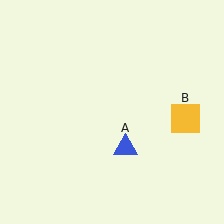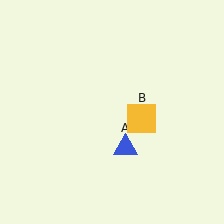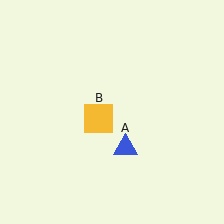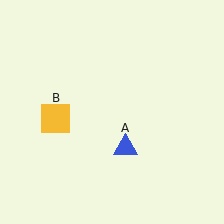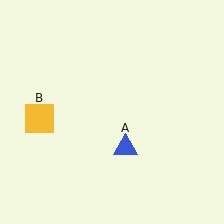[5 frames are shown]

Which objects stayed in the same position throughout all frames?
Blue triangle (object A) remained stationary.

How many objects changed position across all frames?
1 object changed position: yellow square (object B).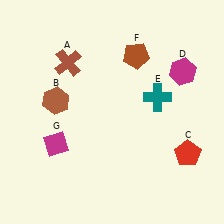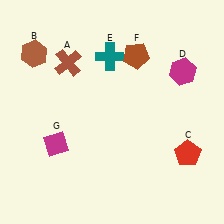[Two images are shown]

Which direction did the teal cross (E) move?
The teal cross (E) moved left.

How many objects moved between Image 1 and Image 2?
2 objects moved between the two images.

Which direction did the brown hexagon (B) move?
The brown hexagon (B) moved up.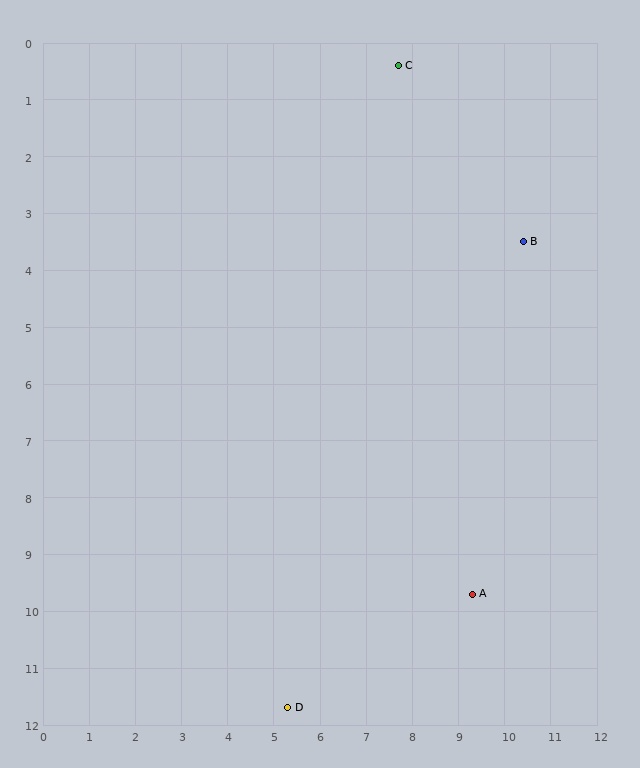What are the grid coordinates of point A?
Point A is at approximately (9.3, 9.7).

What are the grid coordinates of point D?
Point D is at approximately (5.3, 11.7).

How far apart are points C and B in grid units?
Points C and B are about 4.1 grid units apart.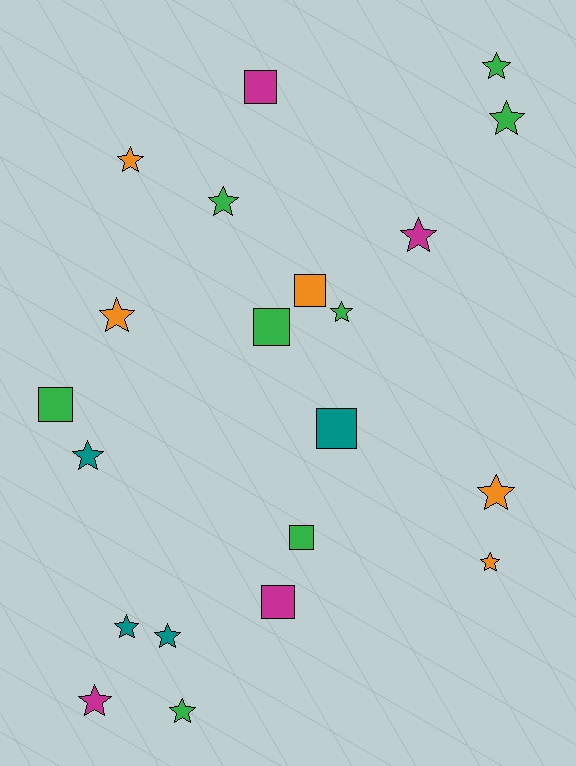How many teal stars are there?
There are 3 teal stars.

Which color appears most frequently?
Green, with 8 objects.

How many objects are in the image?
There are 21 objects.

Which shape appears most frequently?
Star, with 14 objects.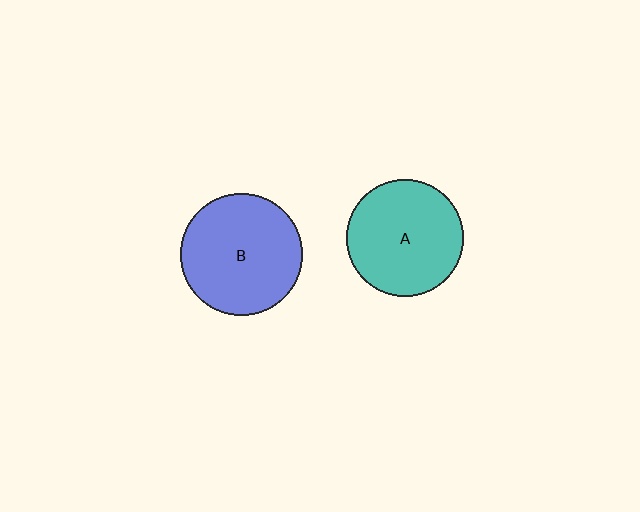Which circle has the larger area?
Circle B (blue).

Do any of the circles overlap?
No, none of the circles overlap.